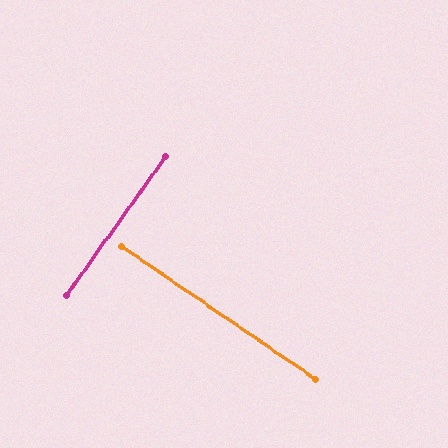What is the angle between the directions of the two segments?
Approximately 89 degrees.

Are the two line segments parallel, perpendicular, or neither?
Perpendicular — they meet at approximately 89°.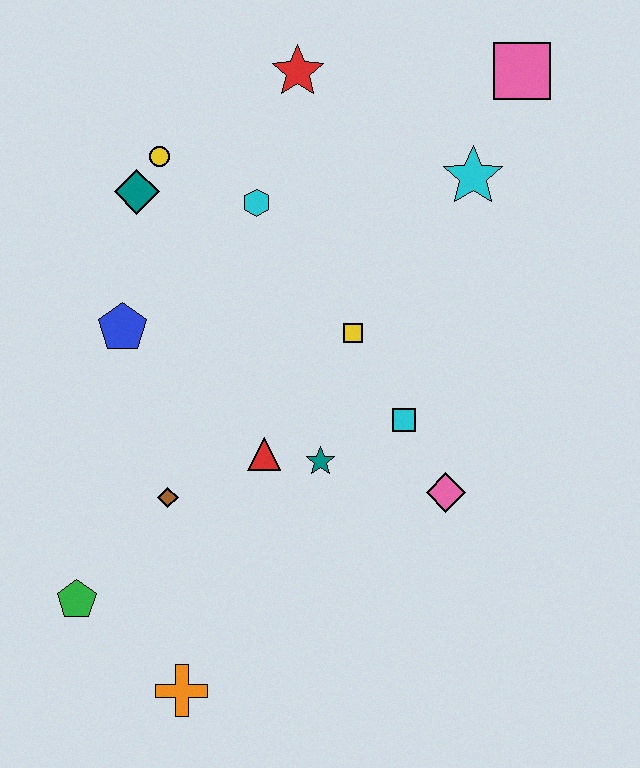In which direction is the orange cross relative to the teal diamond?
The orange cross is below the teal diamond.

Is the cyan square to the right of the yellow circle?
Yes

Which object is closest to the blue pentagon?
The teal diamond is closest to the blue pentagon.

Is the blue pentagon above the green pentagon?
Yes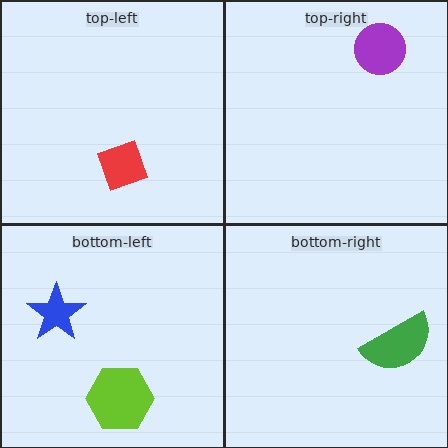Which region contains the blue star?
The bottom-left region.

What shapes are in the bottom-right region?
The green semicircle.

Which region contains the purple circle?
The top-right region.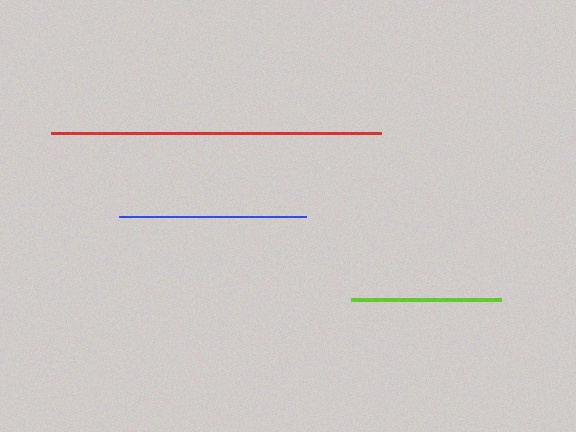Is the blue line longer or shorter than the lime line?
The blue line is longer than the lime line.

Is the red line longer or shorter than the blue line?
The red line is longer than the blue line.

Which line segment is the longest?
The red line is the longest at approximately 330 pixels.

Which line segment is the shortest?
The lime line is the shortest at approximately 150 pixels.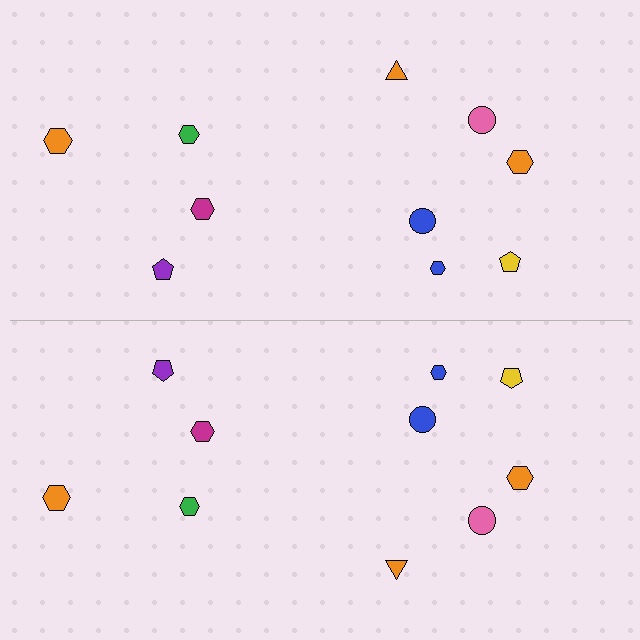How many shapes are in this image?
There are 20 shapes in this image.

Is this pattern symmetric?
Yes, this pattern has bilateral (reflection) symmetry.